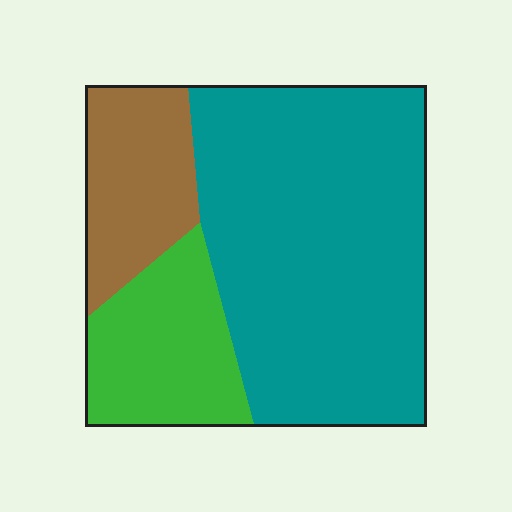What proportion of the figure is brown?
Brown takes up about one sixth (1/6) of the figure.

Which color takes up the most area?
Teal, at roughly 60%.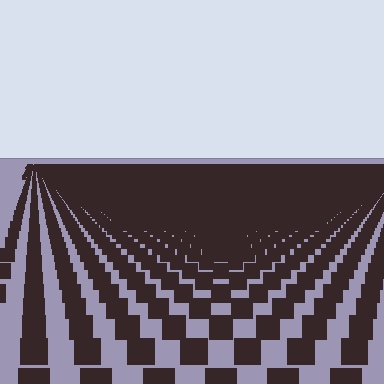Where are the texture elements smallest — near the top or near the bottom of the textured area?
Near the top.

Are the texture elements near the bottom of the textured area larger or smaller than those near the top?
Larger. Near the bottom, elements are closer to the viewer and appear at a bigger on-screen size.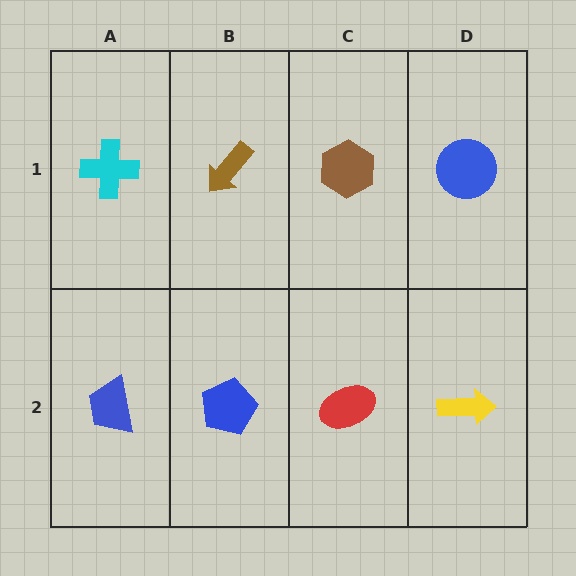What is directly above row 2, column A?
A cyan cross.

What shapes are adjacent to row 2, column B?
A brown arrow (row 1, column B), a blue trapezoid (row 2, column A), a red ellipse (row 2, column C).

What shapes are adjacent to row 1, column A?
A blue trapezoid (row 2, column A), a brown arrow (row 1, column B).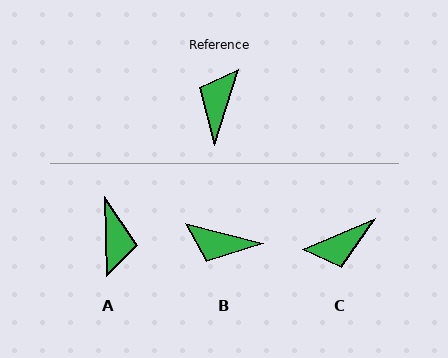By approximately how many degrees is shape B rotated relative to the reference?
Approximately 93 degrees counter-clockwise.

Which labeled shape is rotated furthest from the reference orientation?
A, about 161 degrees away.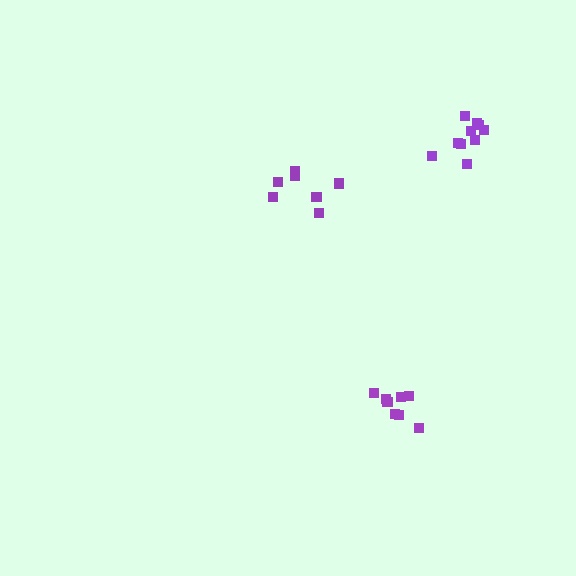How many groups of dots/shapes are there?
There are 3 groups.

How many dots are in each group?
Group 1: 8 dots, Group 2: 10 dots, Group 3: 7 dots (25 total).